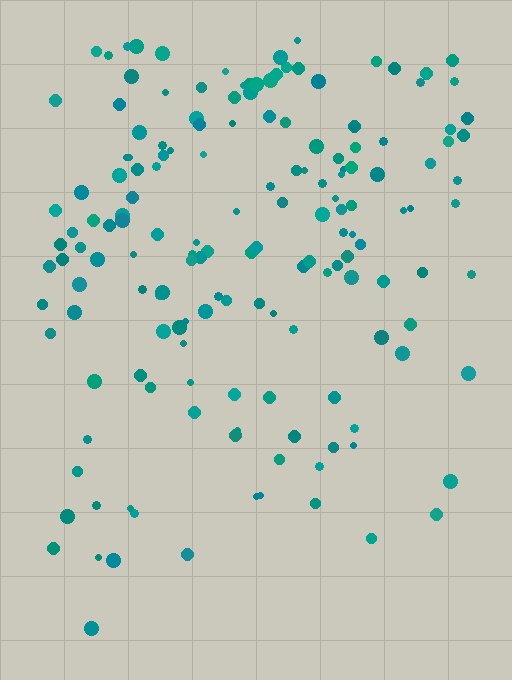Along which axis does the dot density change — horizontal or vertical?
Vertical.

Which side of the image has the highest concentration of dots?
The top.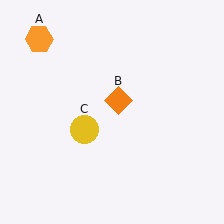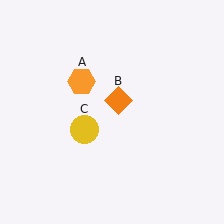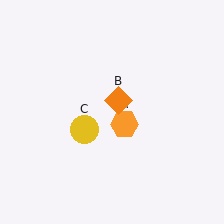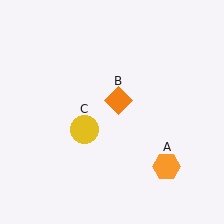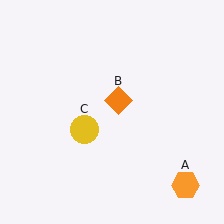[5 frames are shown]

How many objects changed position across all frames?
1 object changed position: orange hexagon (object A).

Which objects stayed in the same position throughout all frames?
Orange diamond (object B) and yellow circle (object C) remained stationary.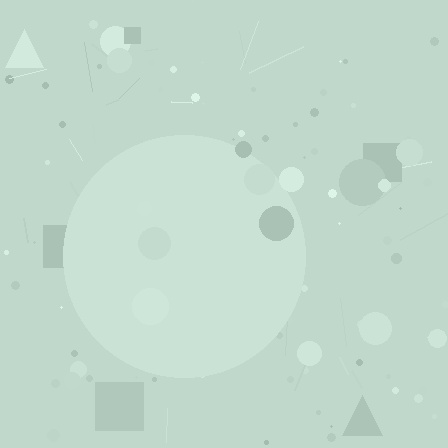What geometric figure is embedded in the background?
A circle is embedded in the background.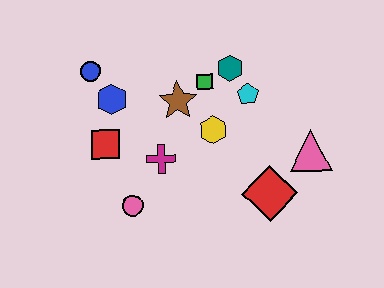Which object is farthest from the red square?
The pink triangle is farthest from the red square.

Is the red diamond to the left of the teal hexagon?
No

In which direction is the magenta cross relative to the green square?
The magenta cross is below the green square.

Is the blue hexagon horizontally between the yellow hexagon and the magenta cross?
No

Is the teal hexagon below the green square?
No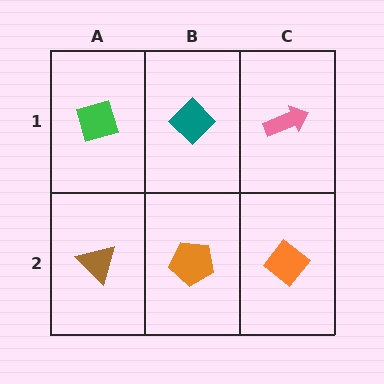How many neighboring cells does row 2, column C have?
2.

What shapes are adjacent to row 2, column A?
A green diamond (row 1, column A), an orange pentagon (row 2, column B).